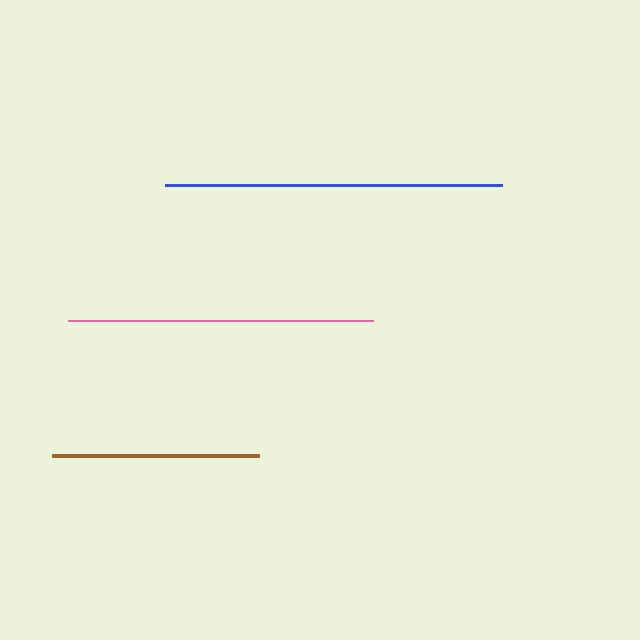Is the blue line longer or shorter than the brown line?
The blue line is longer than the brown line.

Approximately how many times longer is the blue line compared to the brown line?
The blue line is approximately 1.6 times the length of the brown line.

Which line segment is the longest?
The blue line is the longest at approximately 337 pixels.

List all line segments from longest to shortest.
From longest to shortest: blue, pink, brown.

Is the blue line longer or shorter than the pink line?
The blue line is longer than the pink line.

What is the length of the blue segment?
The blue segment is approximately 337 pixels long.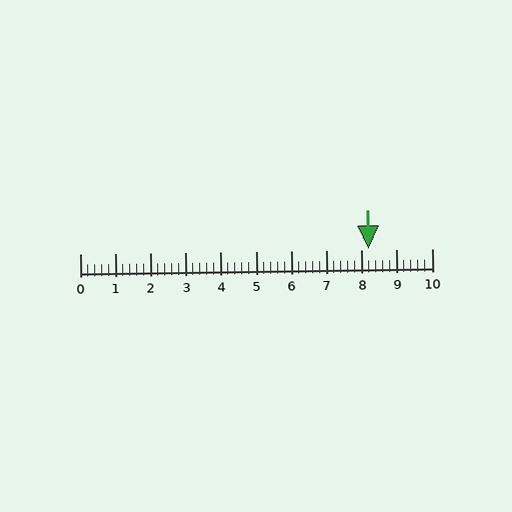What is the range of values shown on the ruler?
The ruler shows values from 0 to 10.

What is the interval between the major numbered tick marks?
The major tick marks are spaced 1 units apart.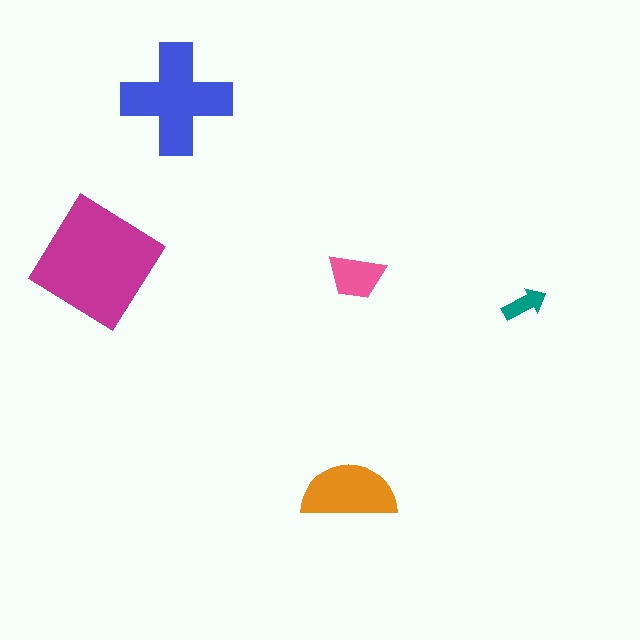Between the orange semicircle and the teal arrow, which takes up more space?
The orange semicircle.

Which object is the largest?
The magenta diamond.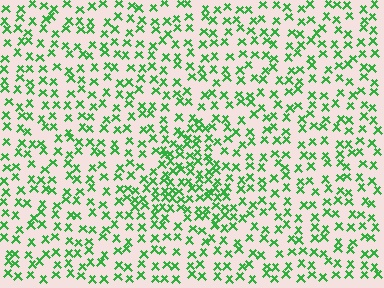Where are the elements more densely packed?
The elements are more densely packed inside the triangle boundary.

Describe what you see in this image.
The image contains small green elements arranged at two different densities. A triangle-shaped region is visible where the elements are more densely packed than the surrounding area.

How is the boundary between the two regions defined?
The boundary is defined by a change in element density (approximately 1.9x ratio). All elements are the same color, size, and shape.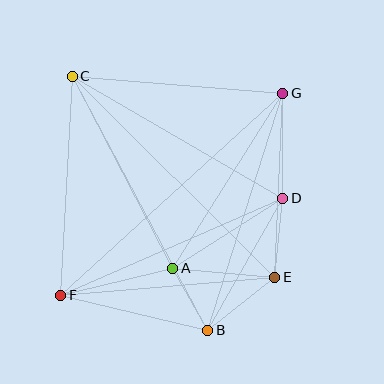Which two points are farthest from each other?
Points F and G are farthest from each other.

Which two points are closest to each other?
Points A and B are closest to each other.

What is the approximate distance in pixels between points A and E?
The distance between A and E is approximately 102 pixels.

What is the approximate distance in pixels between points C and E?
The distance between C and E is approximately 285 pixels.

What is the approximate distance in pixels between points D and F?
The distance between D and F is approximately 242 pixels.